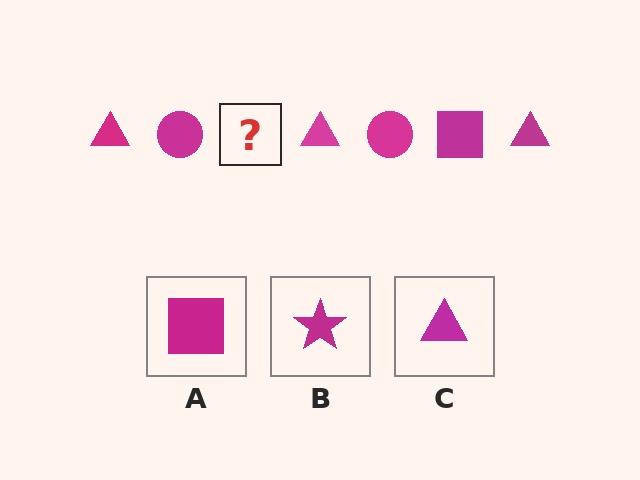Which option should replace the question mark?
Option A.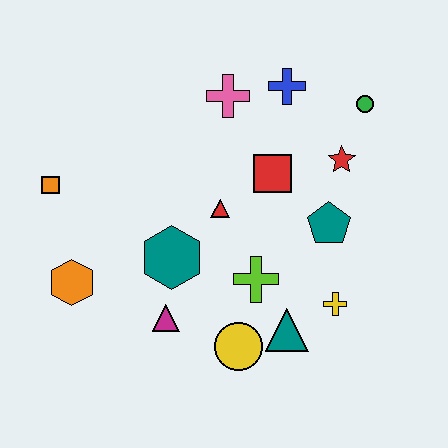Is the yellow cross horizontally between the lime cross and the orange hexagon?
No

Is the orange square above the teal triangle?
Yes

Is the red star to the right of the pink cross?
Yes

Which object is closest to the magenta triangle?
The teal hexagon is closest to the magenta triangle.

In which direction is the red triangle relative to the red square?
The red triangle is to the left of the red square.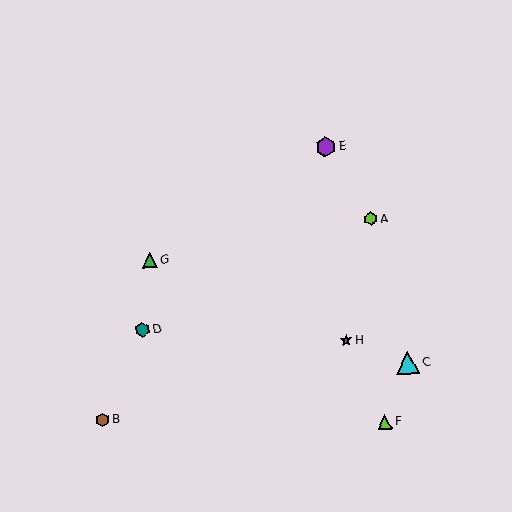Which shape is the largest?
The cyan triangle (labeled C) is the largest.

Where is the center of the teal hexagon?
The center of the teal hexagon is at (142, 330).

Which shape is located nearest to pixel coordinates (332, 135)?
The purple hexagon (labeled E) at (326, 147) is nearest to that location.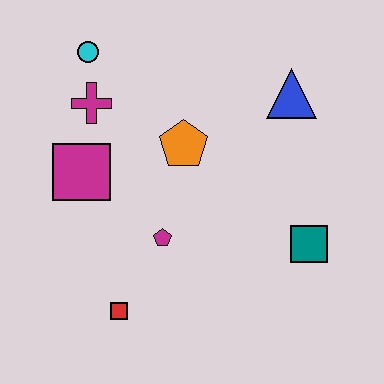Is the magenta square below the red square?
No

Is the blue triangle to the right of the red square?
Yes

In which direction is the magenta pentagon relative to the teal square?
The magenta pentagon is to the left of the teal square.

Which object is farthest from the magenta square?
The teal square is farthest from the magenta square.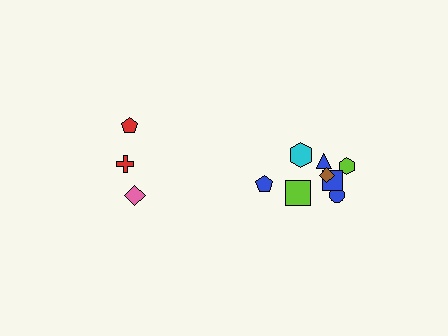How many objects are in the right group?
There are 8 objects.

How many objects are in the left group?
There are 3 objects.